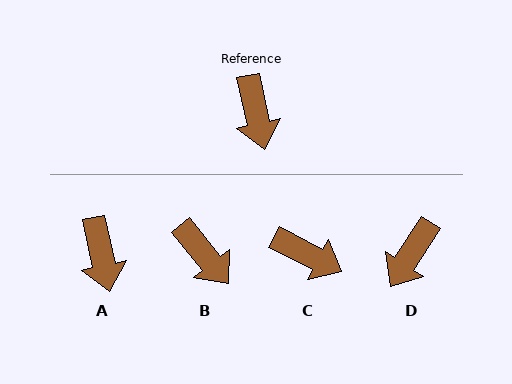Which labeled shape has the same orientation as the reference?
A.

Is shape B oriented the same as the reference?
No, it is off by about 27 degrees.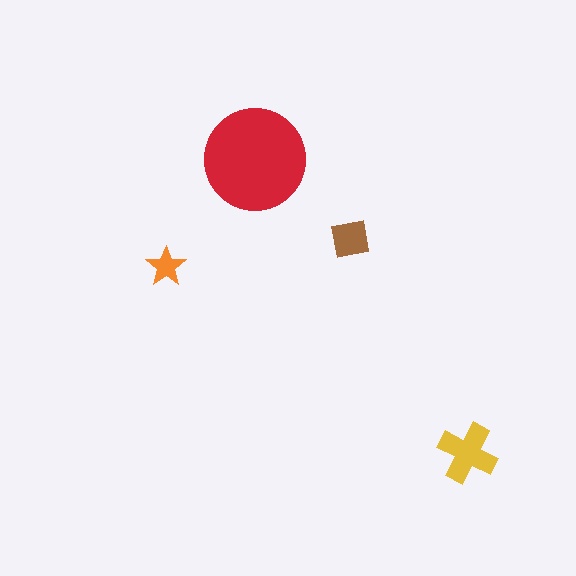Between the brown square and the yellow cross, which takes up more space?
The yellow cross.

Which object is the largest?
The red circle.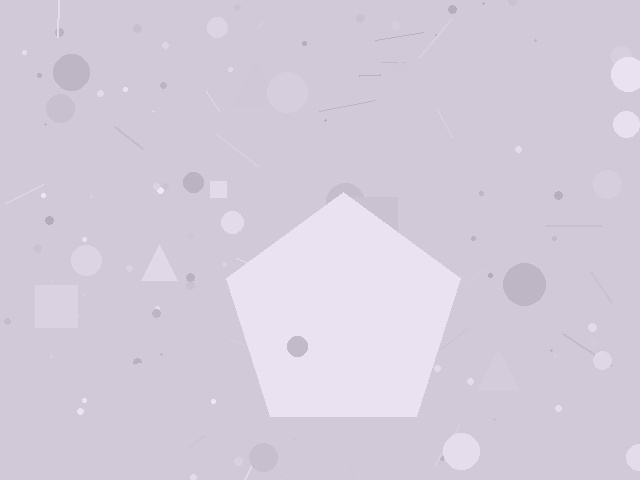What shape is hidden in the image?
A pentagon is hidden in the image.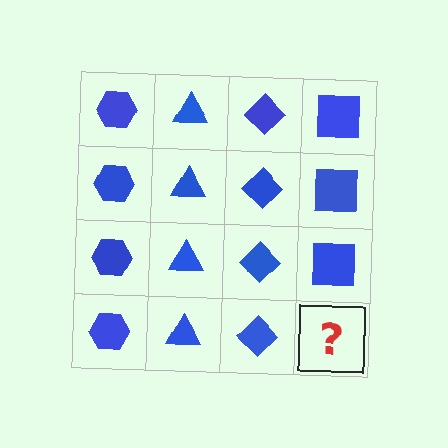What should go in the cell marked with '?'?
The missing cell should contain a blue square.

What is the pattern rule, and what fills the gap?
The rule is that each column has a consistent shape. The gap should be filled with a blue square.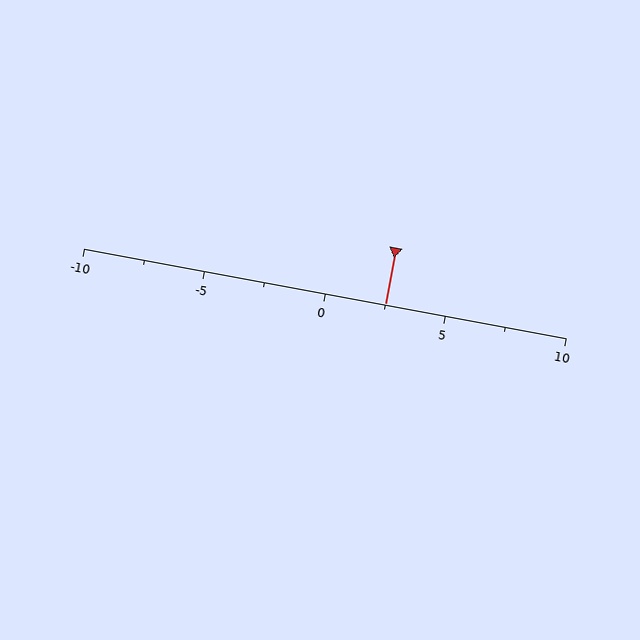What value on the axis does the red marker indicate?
The marker indicates approximately 2.5.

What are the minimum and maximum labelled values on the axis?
The axis runs from -10 to 10.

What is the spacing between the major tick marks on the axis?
The major ticks are spaced 5 apart.